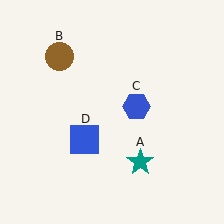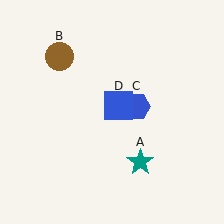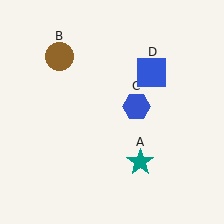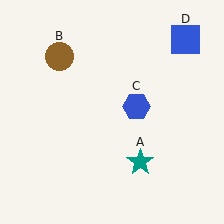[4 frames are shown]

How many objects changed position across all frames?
1 object changed position: blue square (object D).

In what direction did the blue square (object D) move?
The blue square (object D) moved up and to the right.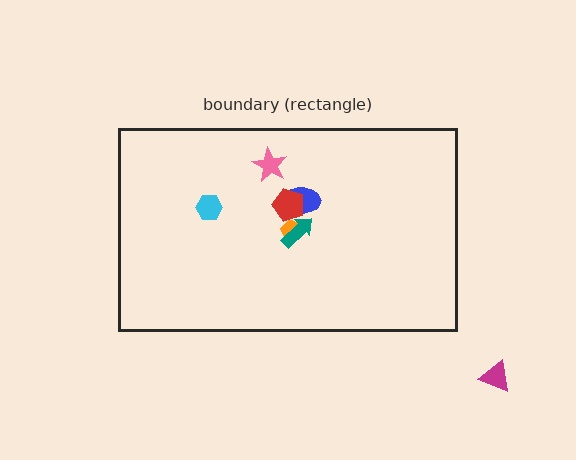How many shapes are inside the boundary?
6 inside, 1 outside.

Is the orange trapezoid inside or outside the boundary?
Inside.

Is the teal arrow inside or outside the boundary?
Inside.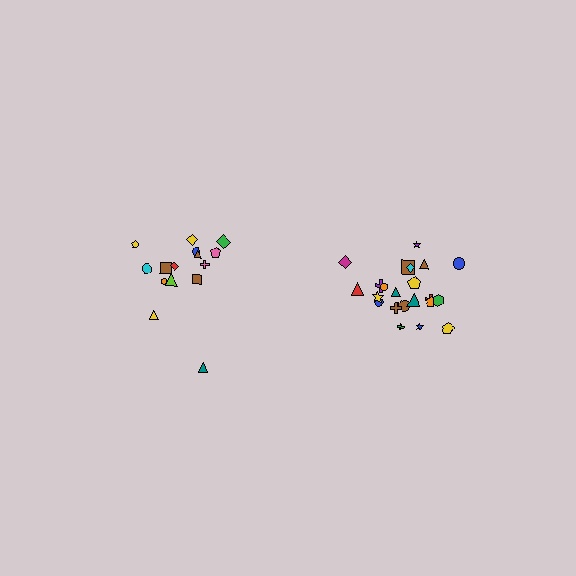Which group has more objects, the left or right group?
The right group.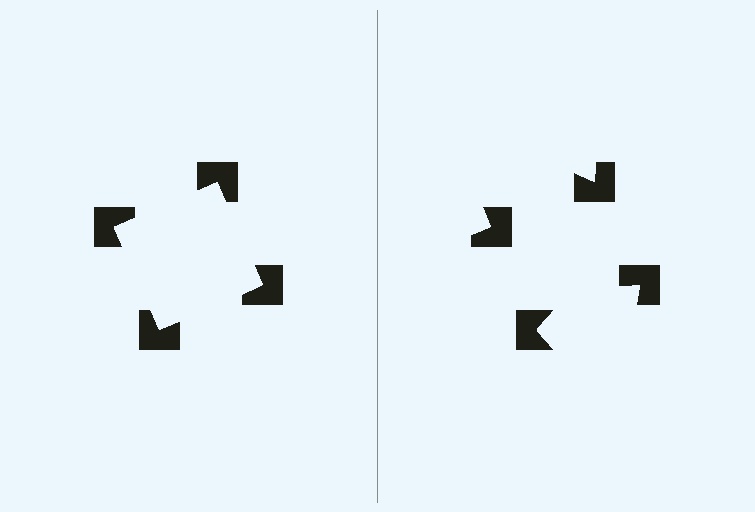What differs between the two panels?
The notched squares are positioned identically on both sides; only the wedge orientations differ. On the left they align to a square; on the right they are misaligned.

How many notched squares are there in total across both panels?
8 — 4 on each side.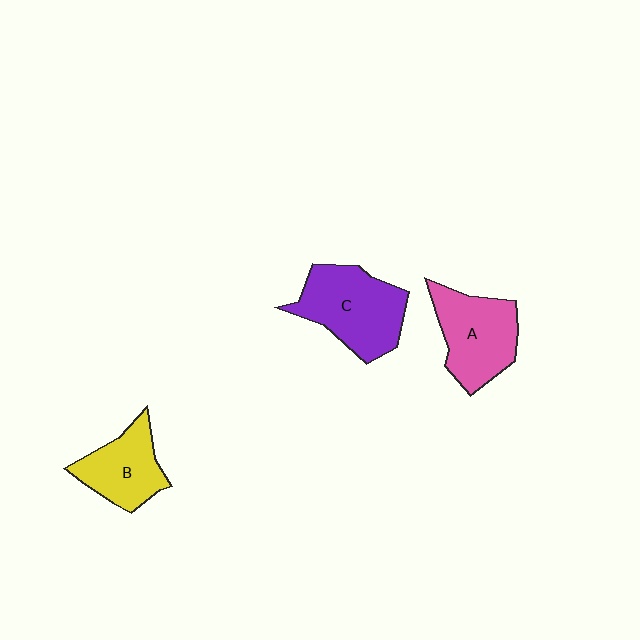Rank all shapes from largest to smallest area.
From largest to smallest: C (purple), A (pink), B (yellow).